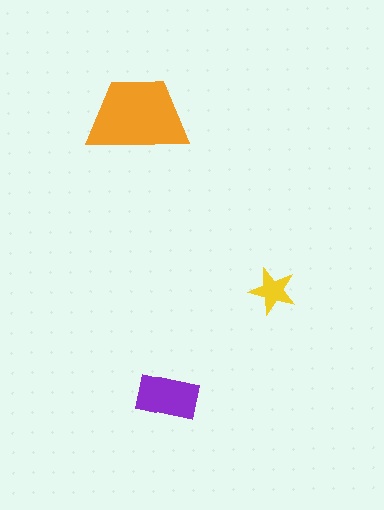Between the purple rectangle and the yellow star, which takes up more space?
The purple rectangle.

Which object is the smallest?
The yellow star.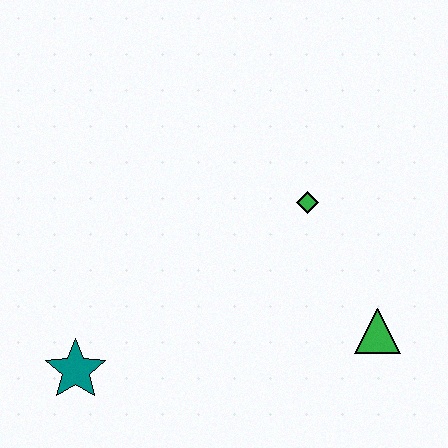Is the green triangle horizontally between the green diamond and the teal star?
No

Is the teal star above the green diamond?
No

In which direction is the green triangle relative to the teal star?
The green triangle is to the right of the teal star.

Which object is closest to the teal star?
The green diamond is closest to the teal star.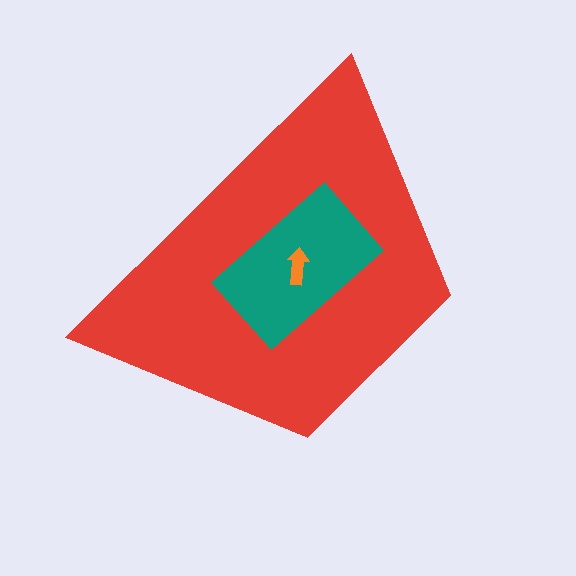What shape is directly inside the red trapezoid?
The teal rectangle.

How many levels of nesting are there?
3.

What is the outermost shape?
The red trapezoid.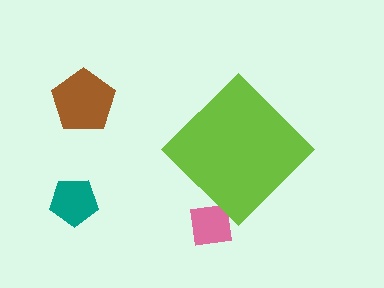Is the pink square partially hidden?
Yes, the pink square is partially hidden behind the lime diamond.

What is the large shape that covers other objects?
A lime diamond.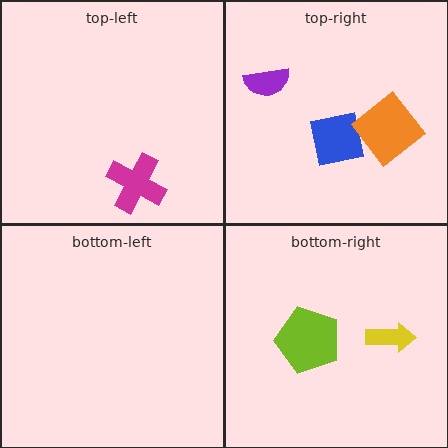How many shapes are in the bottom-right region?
2.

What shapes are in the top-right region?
The blue square, the orange diamond, the purple semicircle.